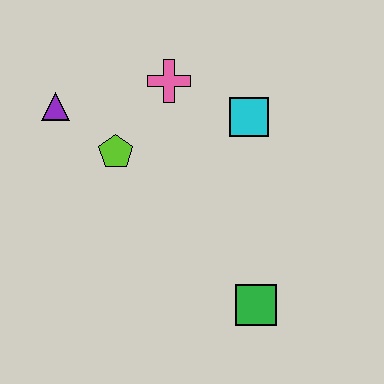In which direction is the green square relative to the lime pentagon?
The green square is below the lime pentagon.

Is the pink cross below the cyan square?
No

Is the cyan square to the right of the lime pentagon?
Yes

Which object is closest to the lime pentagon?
The purple triangle is closest to the lime pentagon.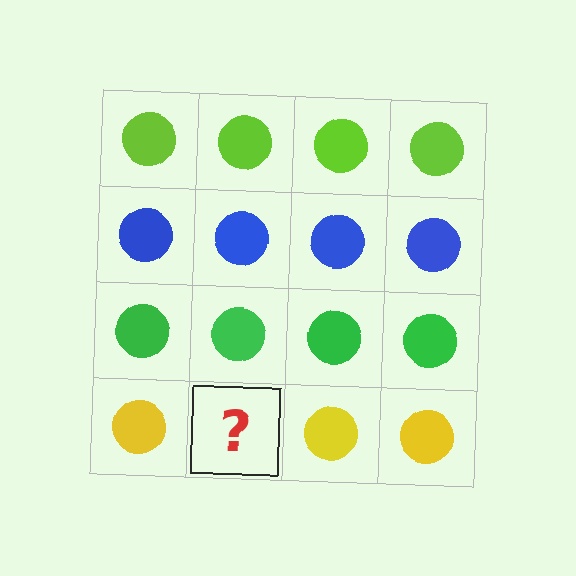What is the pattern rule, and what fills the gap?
The rule is that each row has a consistent color. The gap should be filled with a yellow circle.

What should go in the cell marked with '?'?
The missing cell should contain a yellow circle.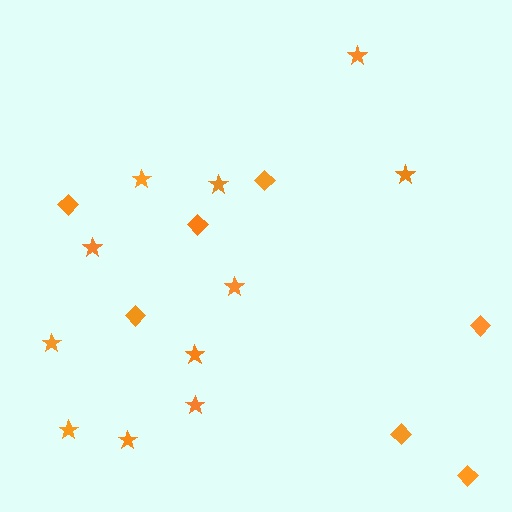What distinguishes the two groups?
There are 2 groups: one group of stars (11) and one group of diamonds (7).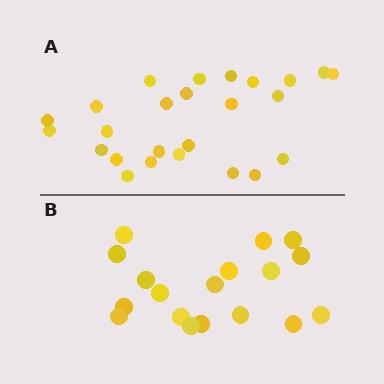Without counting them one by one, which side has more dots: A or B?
Region A (the top region) has more dots.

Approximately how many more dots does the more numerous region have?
Region A has roughly 8 or so more dots than region B.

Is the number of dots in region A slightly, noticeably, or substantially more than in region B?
Region A has noticeably more, but not dramatically so. The ratio is roughly 1.4 to 1.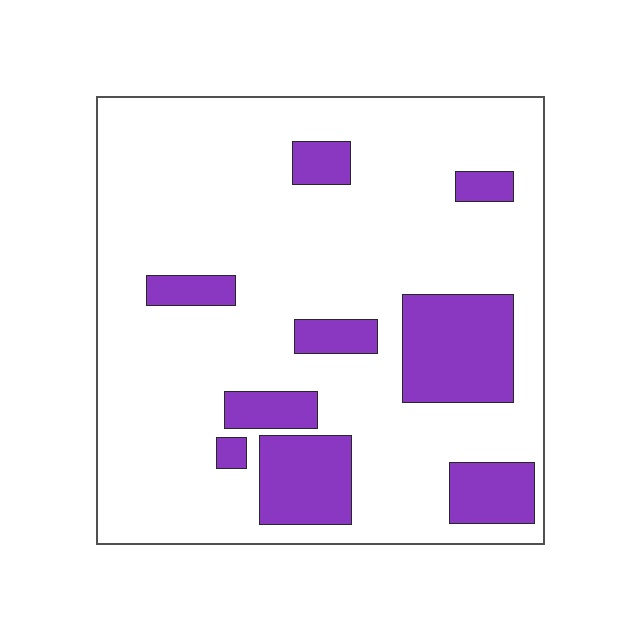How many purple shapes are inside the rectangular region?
9.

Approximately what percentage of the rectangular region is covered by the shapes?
Approximately 20%.